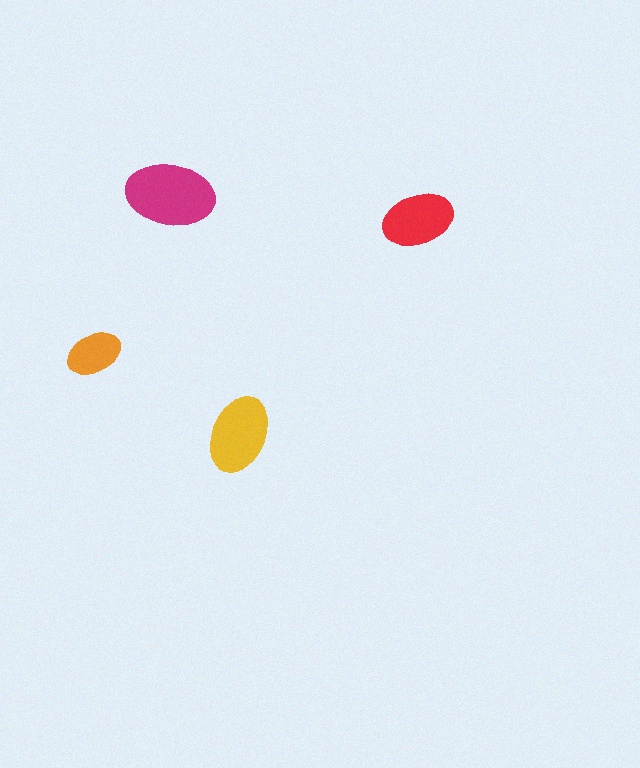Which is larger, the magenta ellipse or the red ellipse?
The magenta one.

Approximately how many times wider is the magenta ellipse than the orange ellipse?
About 1.5 times wider.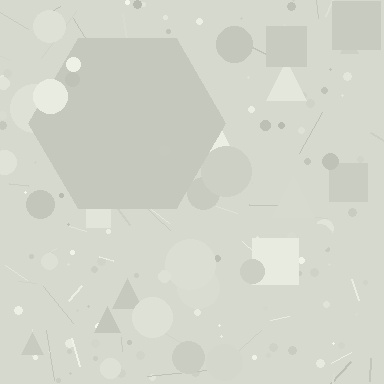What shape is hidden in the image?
A hexagon is hidden in the image.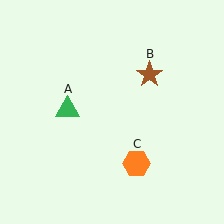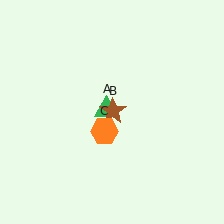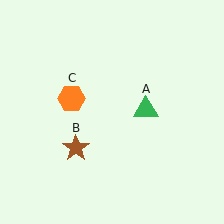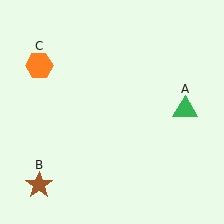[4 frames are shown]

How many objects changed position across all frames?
3 objects changed position: green triangle (object A), brown star (object B), orange hexagon (object C).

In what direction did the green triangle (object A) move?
The green triangle (object A) moved right.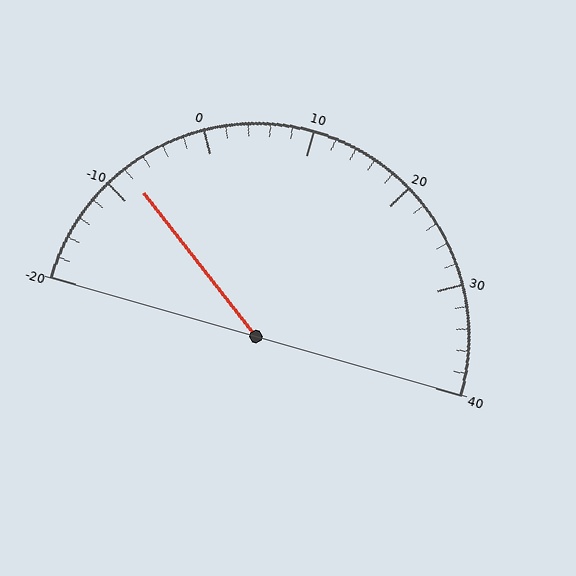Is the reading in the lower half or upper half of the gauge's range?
The reading is in the lower half of the range (-20 to 40).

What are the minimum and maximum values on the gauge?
The gauge ranges from -20 to 40.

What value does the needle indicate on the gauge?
The needle indicates approximately -8.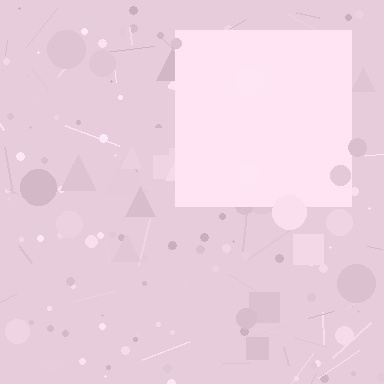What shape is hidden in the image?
A square is hidden in the image.